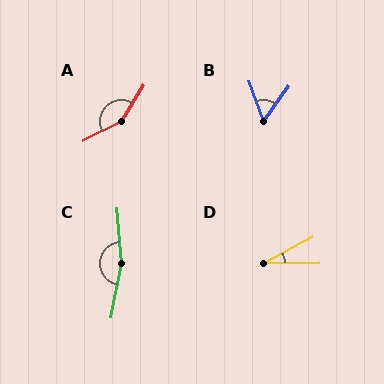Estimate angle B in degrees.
Approximately 56 degrees.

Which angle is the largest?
C, at approximately 165 degrees.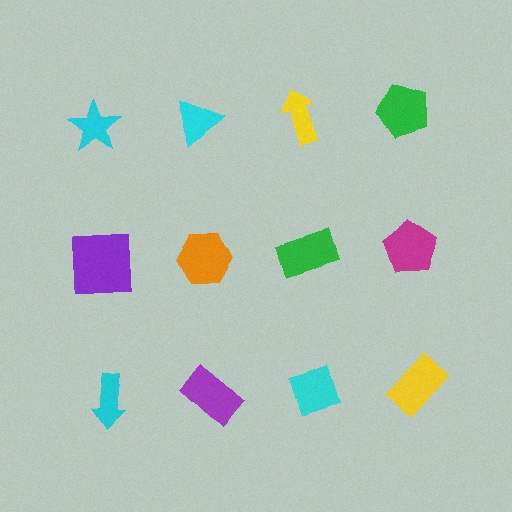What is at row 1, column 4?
A green pentagon.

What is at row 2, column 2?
An orange hexagon.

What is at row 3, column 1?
A cyan arrow.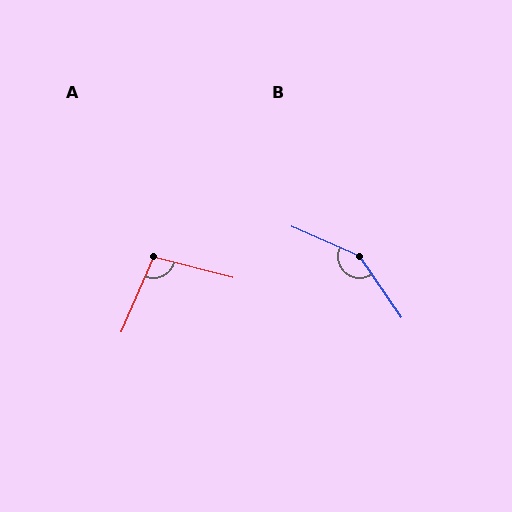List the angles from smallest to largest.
A (99°), B (148°).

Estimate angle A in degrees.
Approximately 99 degrees.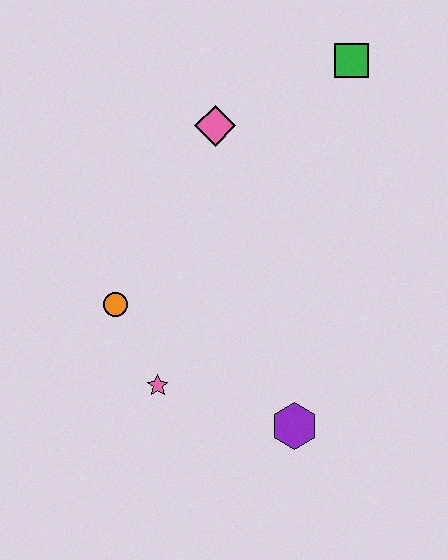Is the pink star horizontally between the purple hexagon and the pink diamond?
No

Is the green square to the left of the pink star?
No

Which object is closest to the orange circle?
The pink star is closest to the orange circle.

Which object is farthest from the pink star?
The green square is farthest from the pink star.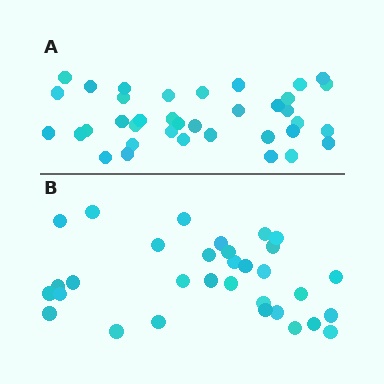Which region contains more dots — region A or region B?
Region A (the top region) has more dots.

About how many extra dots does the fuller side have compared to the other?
Region A has about 5 more dots than region B.